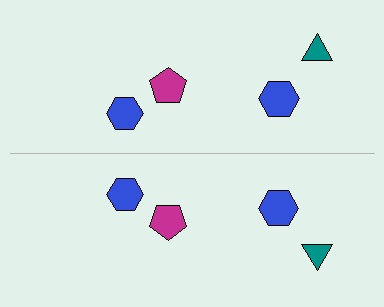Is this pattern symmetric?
Yes, this pattern has bilateral (reflection) symmetry.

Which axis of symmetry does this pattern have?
The pattern has a horizontal axis of symmetry running through the center of the image.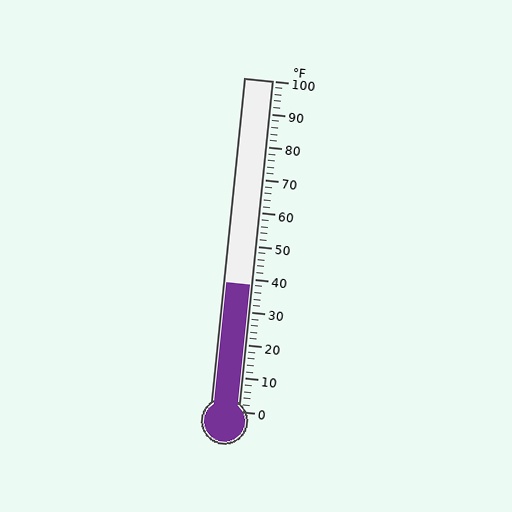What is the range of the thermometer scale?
The thermometer scale ranges from 0°F to 100°F.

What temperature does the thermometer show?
The thermometer shows approximately 38°F.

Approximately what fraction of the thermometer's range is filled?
The thermometer is filled to approximately 40% of its range.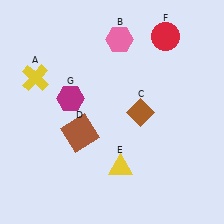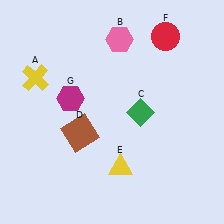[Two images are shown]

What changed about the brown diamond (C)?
In Image 1, C is brown. In Image 2, it changed to green.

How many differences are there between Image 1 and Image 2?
There is 1 difference between the two images.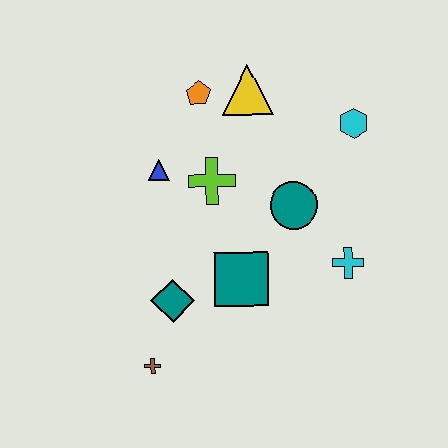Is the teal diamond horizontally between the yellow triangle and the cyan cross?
No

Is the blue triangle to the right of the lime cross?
No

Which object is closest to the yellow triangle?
The orange pentagon is closest to the yellow triangle.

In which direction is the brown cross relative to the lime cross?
The brown cross is below the lime cross.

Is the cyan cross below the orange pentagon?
Yes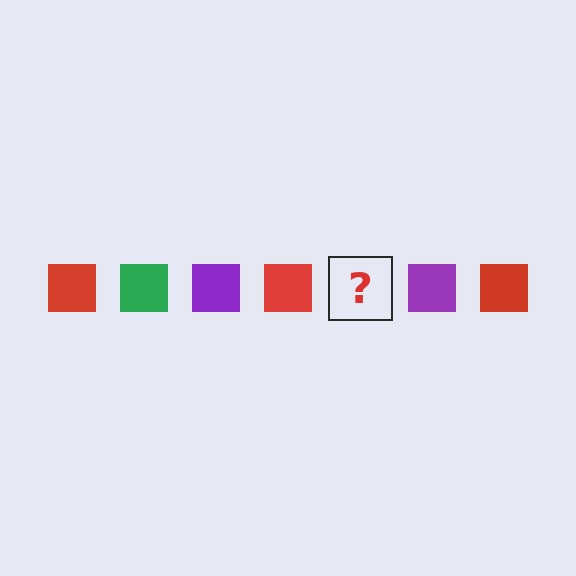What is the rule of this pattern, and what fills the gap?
The rule is that the pattern cycles through red, green, purple squares. The gap should be filled with a green square.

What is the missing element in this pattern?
The missing element is a green square.